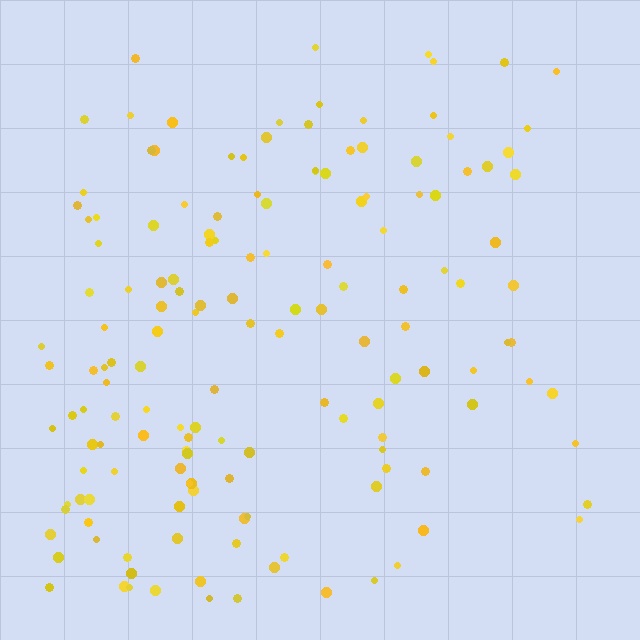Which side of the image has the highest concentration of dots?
The left.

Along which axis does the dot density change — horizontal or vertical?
Horizontal.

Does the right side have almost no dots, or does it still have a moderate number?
Still a moderate number, just noticeably fewer than the left.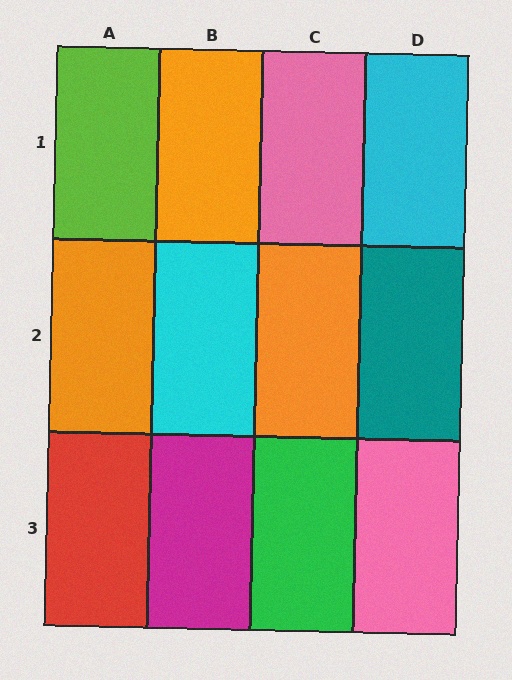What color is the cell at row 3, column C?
Green.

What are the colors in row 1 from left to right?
Lime, orange, pink, cyan.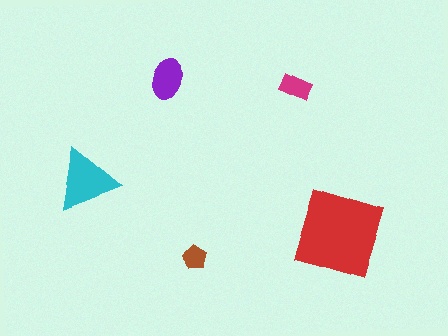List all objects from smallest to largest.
The brown pentagon, the magenta rectangle, the purple ellipse, the cyan triangle, the red diamond.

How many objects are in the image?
There are 5 objects in the image.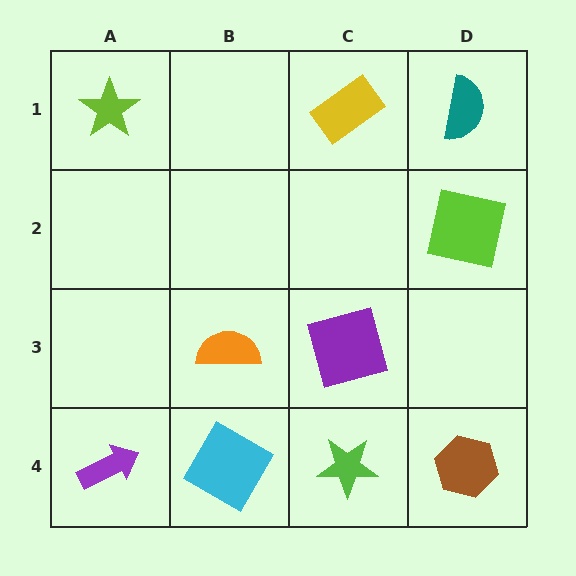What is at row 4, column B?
A cyan square.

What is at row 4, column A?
A purple arrow.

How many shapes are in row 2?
1 shape.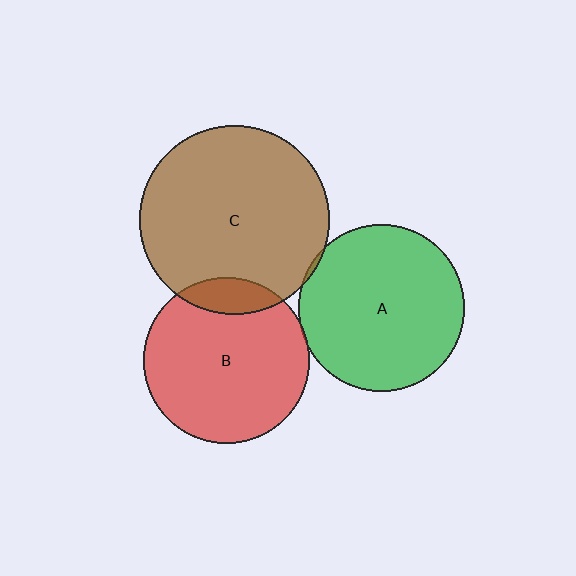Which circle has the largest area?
Circle C (brown).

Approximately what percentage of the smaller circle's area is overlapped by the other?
Approximately 5%.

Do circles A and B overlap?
Yes.